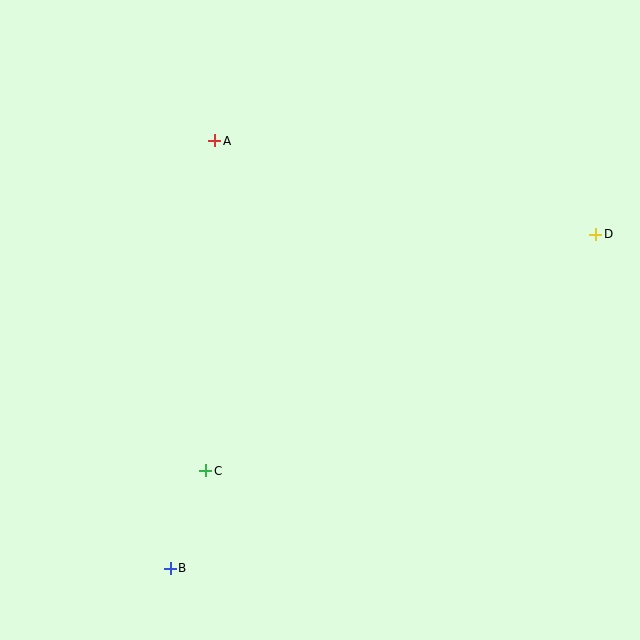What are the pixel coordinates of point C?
Point C is at (206, 471).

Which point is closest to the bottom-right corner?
Point D is closest to the bottom-right corner.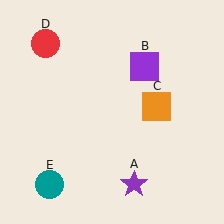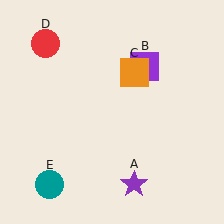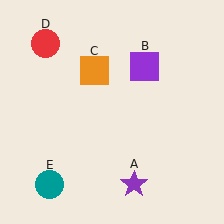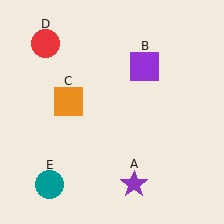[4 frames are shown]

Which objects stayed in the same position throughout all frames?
Purple star (object A) and purple square (object B) and red circle (object D) and teal circle (object E) remained stationary.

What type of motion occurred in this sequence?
The orange square (object C) rotated counterclockwise around the center of the scene.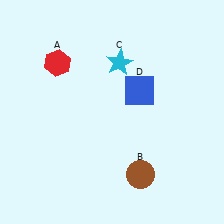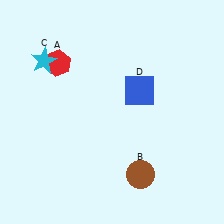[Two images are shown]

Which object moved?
The cyan star (C) moved left.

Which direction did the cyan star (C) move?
The cyan star (C) moved left.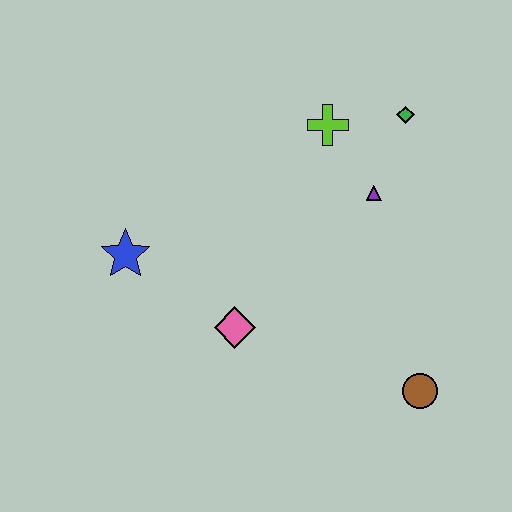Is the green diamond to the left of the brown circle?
Yes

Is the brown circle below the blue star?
Yes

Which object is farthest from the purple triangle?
The blue star is farthest from the purple triangle.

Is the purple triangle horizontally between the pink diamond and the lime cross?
No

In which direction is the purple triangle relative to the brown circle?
The purple triangle is above the brown circle.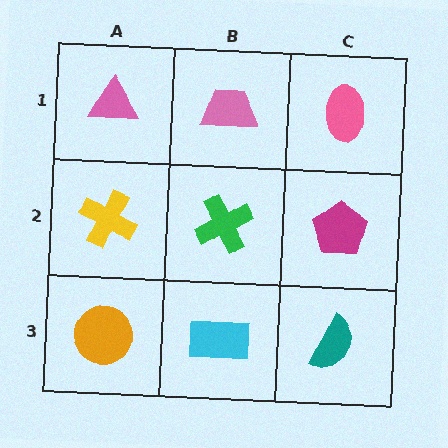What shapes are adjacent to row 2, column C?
A pink ellipse (row 1, column C), a teal semicircle (row 3, column C), a green cross (row 2, column B).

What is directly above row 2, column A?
A pink triangle.